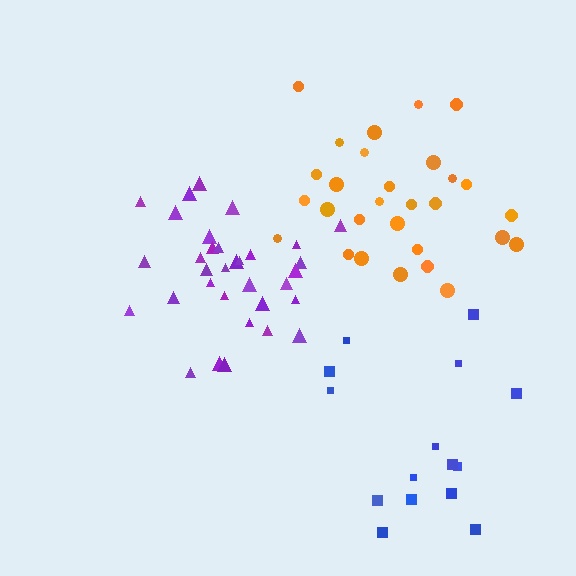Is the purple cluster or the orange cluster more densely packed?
Purple.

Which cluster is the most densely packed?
Purple.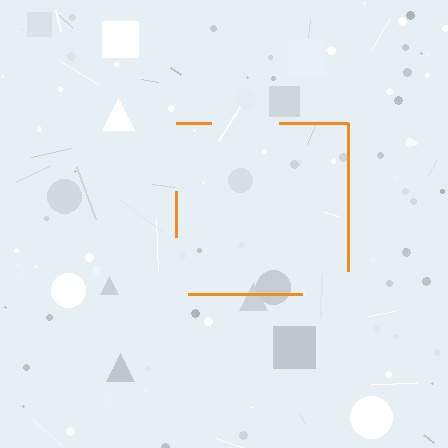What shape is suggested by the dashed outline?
The dashed outline suggests a square.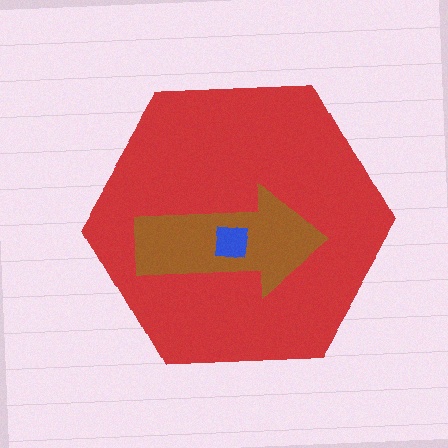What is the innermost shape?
The blue square.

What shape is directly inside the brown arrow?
The blue square.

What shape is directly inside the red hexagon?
The brown arrow.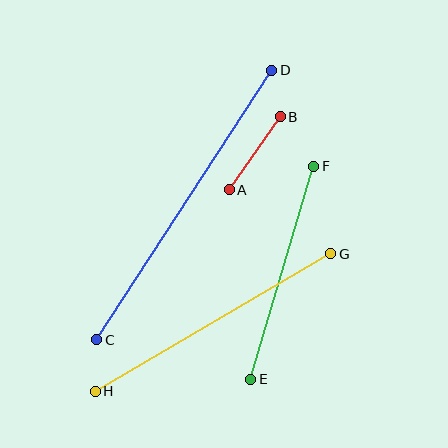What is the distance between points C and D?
The distance is approximately 321 pixels.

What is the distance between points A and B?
The distance is approximately 89 pixels.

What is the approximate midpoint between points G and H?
The midpoint is at approximately (213, 323) pixels.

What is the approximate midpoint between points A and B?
The midpoint is at approximately (255, 153) pixels.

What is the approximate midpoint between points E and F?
The midpoint is at approximately (282, 273) pixels.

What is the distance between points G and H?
The distance is approximately 273 pixels.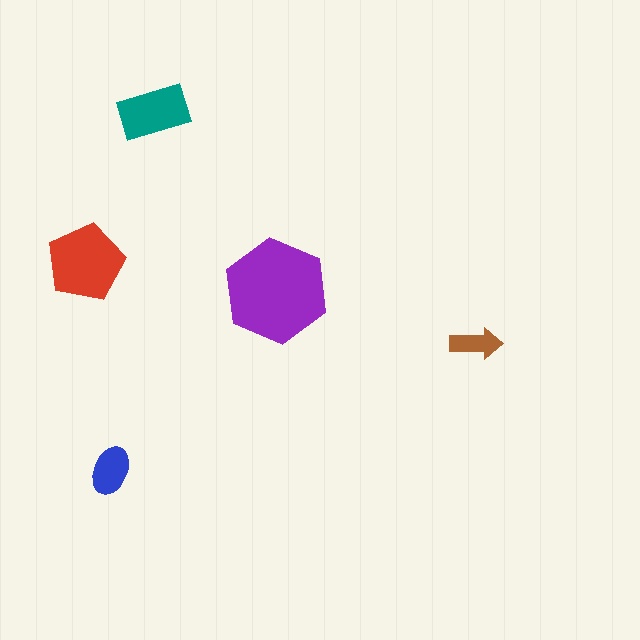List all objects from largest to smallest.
The purple hexagon, the red pentagon, the teal rectangle, the blue ellipse, the brown arrow.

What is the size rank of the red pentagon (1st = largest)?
2nd.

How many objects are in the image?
There are 5 objects in the image.